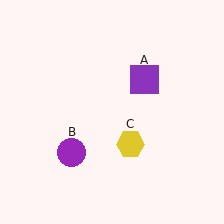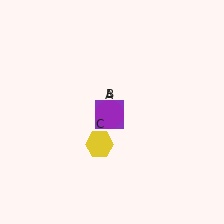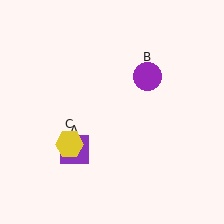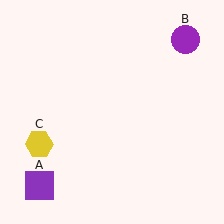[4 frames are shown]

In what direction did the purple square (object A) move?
The purple square (object A) moved down and to the left.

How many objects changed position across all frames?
3 objects changed position: purple square (object A), purple circle (object B), yellow hexagon (object C).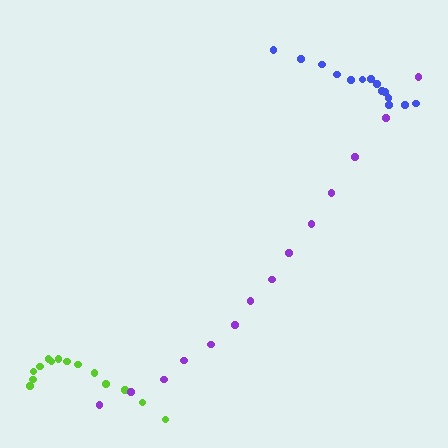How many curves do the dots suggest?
There are 3 distinct paths.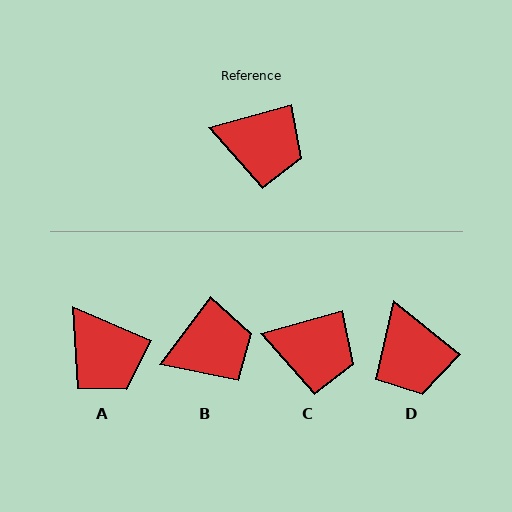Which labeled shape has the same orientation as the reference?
C.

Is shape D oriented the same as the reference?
No, it is off by about 54 degrees.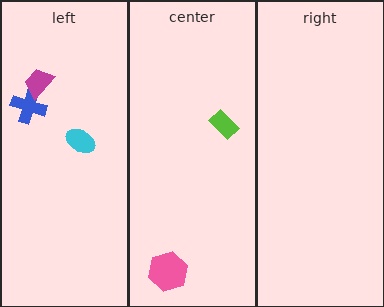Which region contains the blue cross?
The left region.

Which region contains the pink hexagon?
The center region.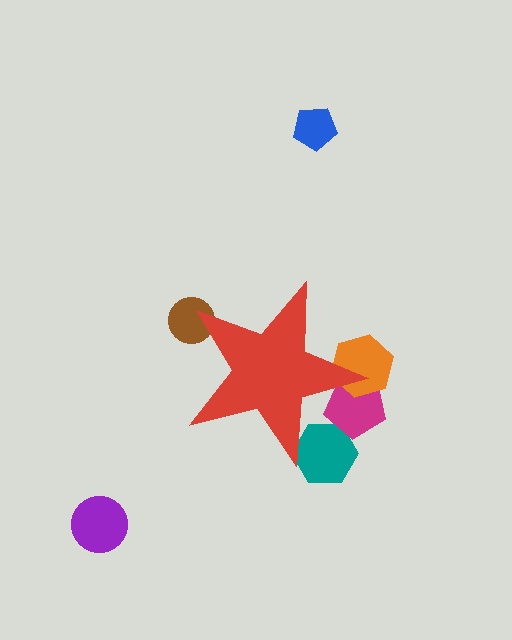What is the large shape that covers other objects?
A red star.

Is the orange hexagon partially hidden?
Yes, the orange hexagon is partially hidden behind the red star.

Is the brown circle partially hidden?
Yes, the brown circle is partially hidden behind the red star.